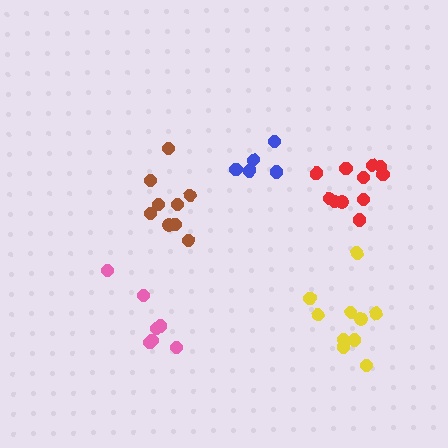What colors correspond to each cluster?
The clusters are colored: pink, red, brown, yellow, blue.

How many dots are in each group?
Group 1: 7 dots, Group 2: 11 dots, Group 3: 9 dots, Group 4: 10 dots, Group 5: 5 dots (42 total).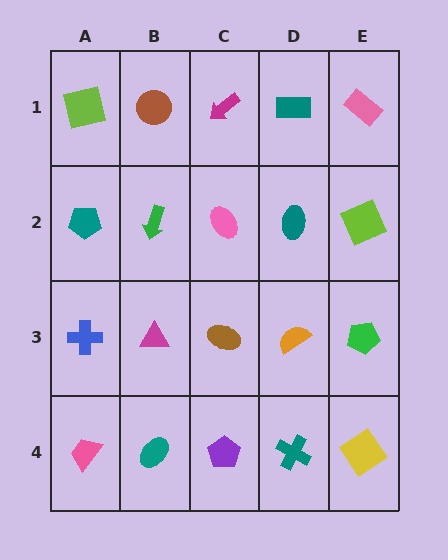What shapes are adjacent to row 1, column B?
A green arrow (row 2, column B), a lime square (row 1, column A), a magenta arrow (row 1, column C).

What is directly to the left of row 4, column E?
A teal cross.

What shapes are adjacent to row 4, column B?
A magenta triangle (row 3, column B), a pink trapezoid (row 4, column A), a purple pentagon (row 4, column C).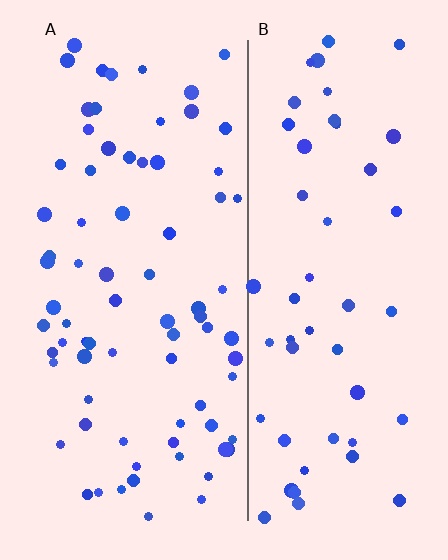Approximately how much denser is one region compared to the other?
Approximately 1.5× — region A over region B.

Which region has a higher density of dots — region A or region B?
A (the left).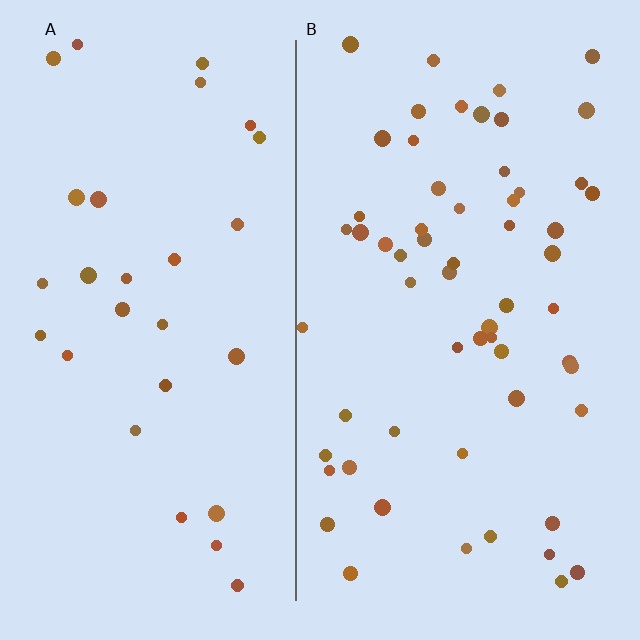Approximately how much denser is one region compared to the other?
Approximately 2.0× — region B over region A.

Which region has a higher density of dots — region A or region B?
B (the right).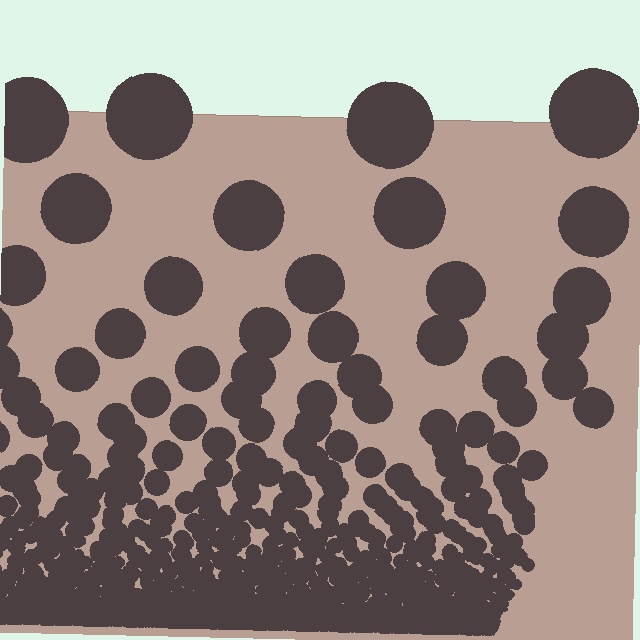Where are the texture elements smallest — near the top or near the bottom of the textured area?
Near the bottom.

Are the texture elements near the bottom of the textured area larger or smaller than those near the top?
Smaller. The gradient is inverted — elements near the bottom are smaller and denser.